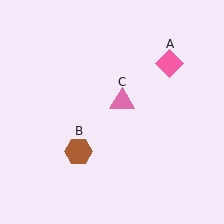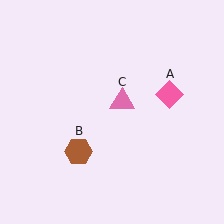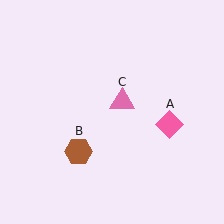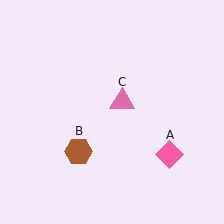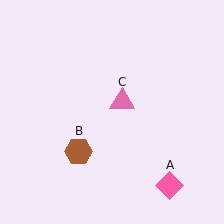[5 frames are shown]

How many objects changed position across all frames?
1 object changed position: pink diamond (object A).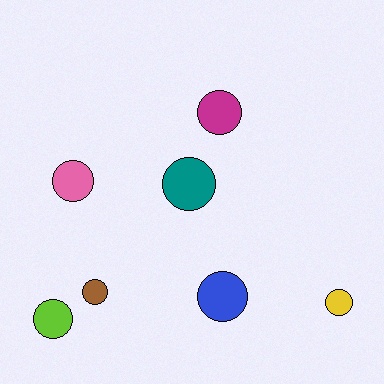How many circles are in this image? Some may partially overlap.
There are 7 circles.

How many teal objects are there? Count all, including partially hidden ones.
There is 1 teal object.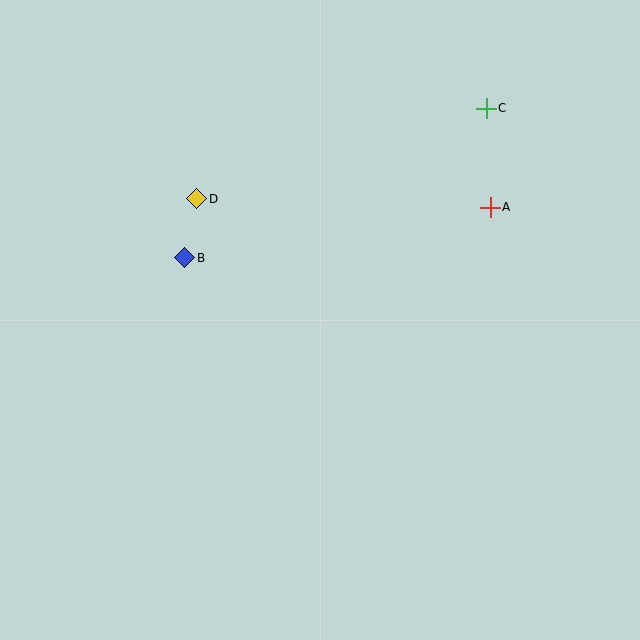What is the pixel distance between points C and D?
The distance between C and D is 303 pixels.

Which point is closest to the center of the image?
Point B at (185, 258) is closest to the center.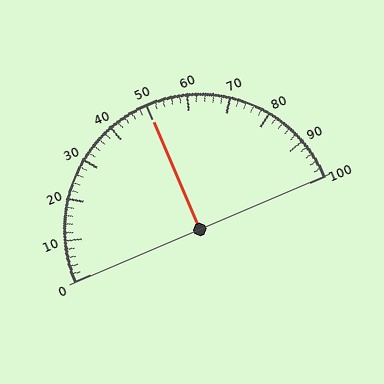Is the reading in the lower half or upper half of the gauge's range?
The reading is in the upper half of the range (0 to 100).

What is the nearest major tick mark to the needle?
The nearest major tick mark is 50.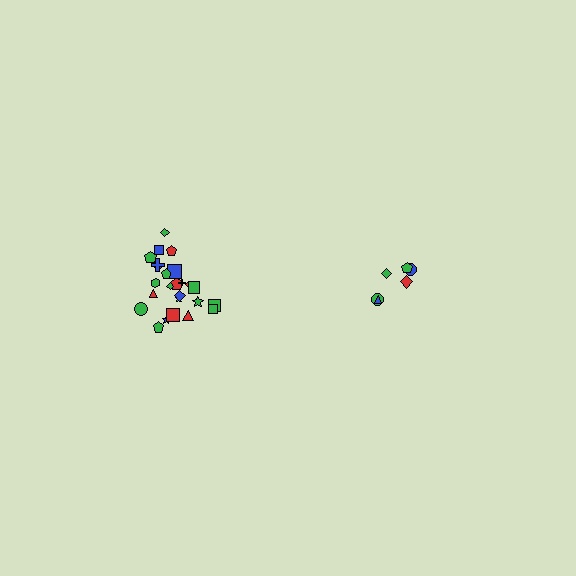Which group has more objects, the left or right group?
The left group.